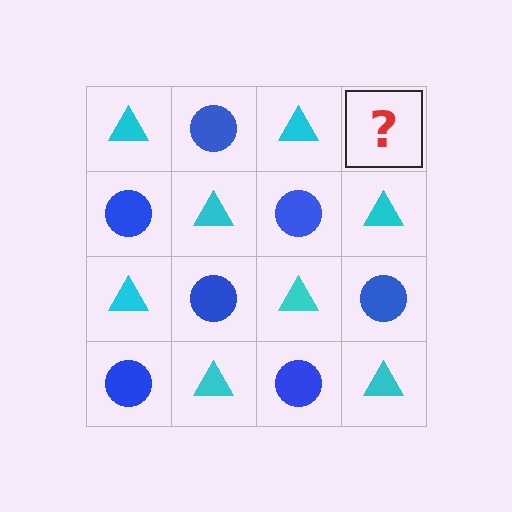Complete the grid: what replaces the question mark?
The question mark should be replaced with a blue circle.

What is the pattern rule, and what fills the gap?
The rule is that it alternates cyan triangle and blue circle in a checkerboard pattern. The gap should be filled with a blue circle.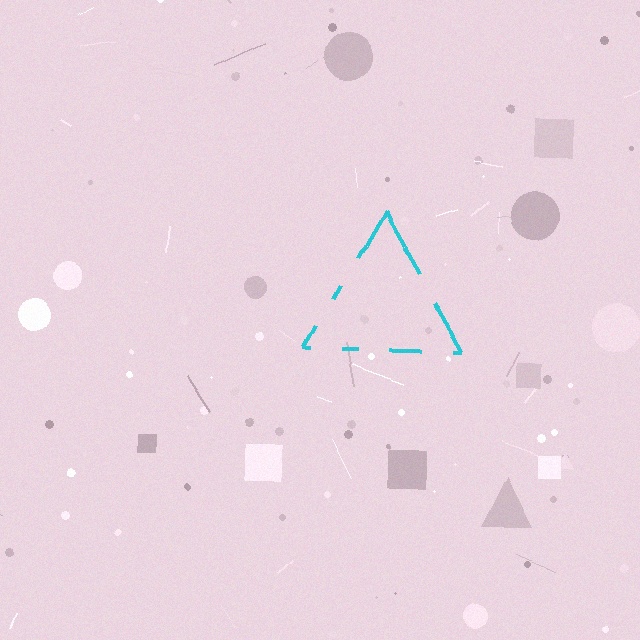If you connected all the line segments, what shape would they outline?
They would outline a triangle.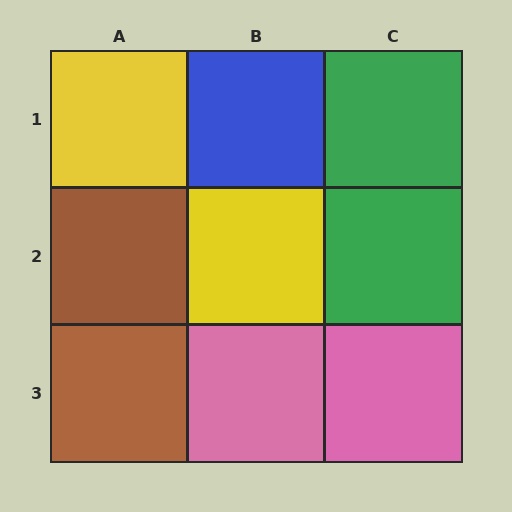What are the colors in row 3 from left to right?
Brown, pink, pink.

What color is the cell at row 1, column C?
Green.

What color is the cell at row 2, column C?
Green.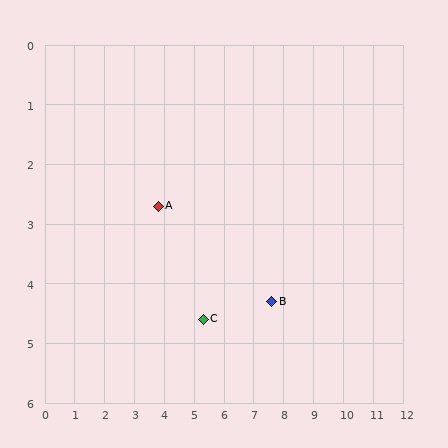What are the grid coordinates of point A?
Point A is at approximately (3.8, 2.7).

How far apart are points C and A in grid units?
Points C and A are about 2.4 grid units apart.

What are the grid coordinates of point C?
Point C is at approximately (5.3, 4.6).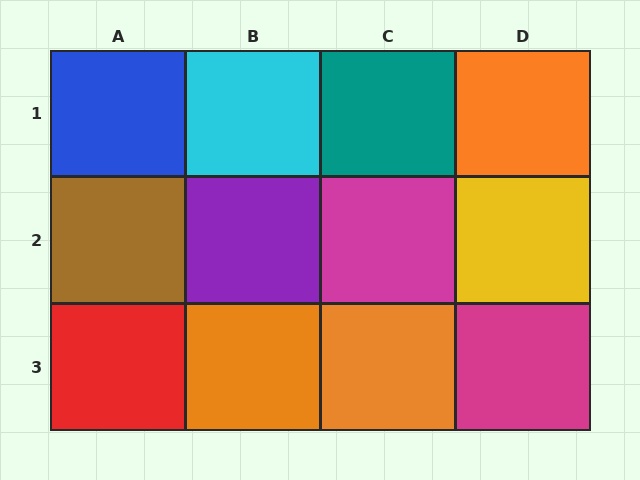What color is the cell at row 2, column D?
Yellow.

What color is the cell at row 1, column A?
Blue.